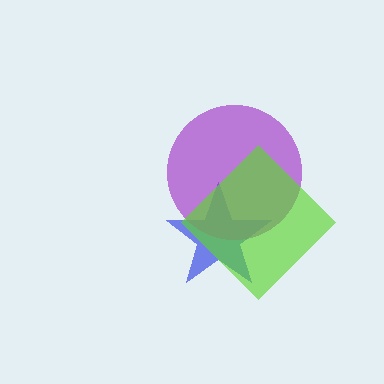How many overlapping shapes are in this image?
There are 3 overlapping shapes in the image.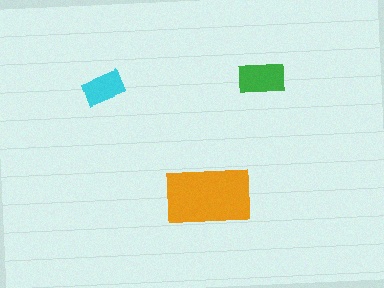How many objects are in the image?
There are 3 objects in the image.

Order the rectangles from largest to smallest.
the orange one, the green one, the cyan one.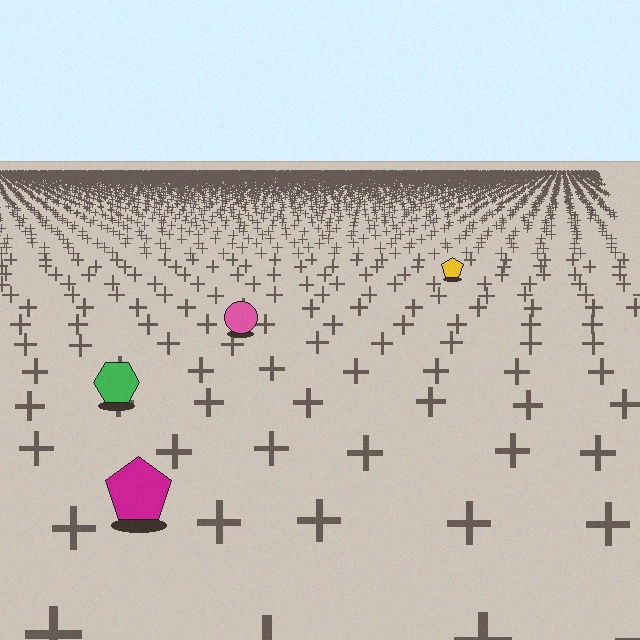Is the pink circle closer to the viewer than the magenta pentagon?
No. The magenta pentagon is closer — you can tell from the texture gradient: the ground texture is coarser near it.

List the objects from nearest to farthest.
From nearest to farthest: the magenta pentagon, the green hexagon, the pink circle, the yellow pentagon.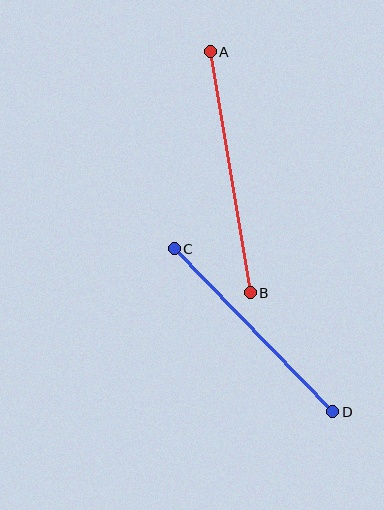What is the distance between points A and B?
The distance is approximately 244 pixels.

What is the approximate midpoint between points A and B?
The midpoint is at approximately (230, 172) pixels.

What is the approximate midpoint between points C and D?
The midpoint is at approximately (253, 330) pixels.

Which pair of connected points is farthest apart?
Points A and B are farthest apart.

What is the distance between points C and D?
The distance is approximately 227 pixels.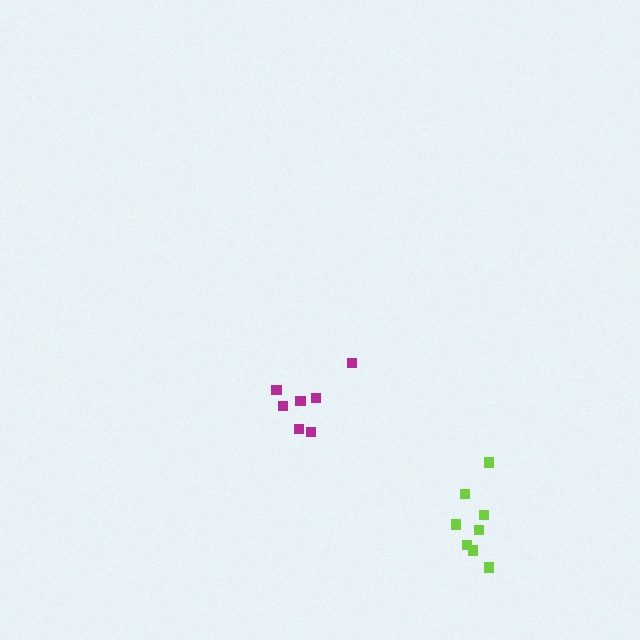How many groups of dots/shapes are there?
There are 2 groups.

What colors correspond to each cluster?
The clusters are colored: magenta, lime.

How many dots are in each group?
Group 1: 7 dots, Group 2: 8 dots (15 total).